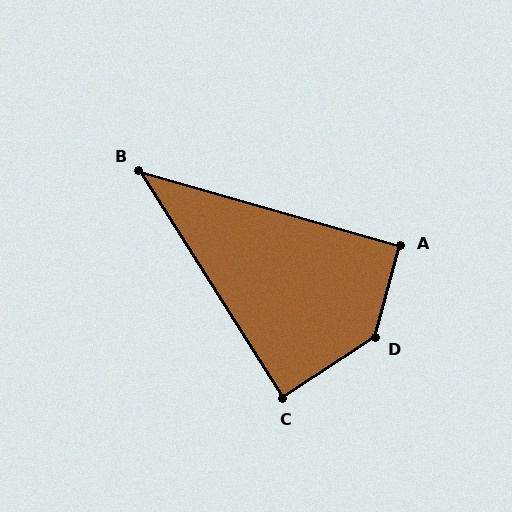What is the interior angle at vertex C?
Approximately 89 degrees (approximately right).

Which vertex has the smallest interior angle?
B, at approximately 42 degrees.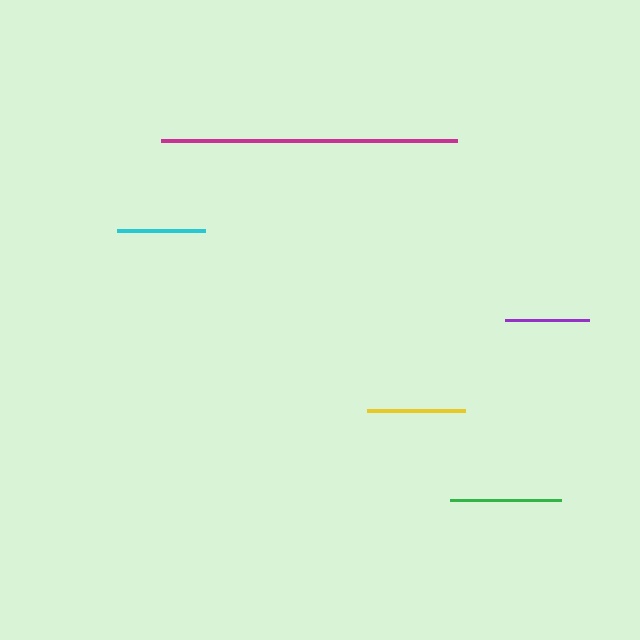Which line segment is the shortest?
The purple line is the shortest at approximately 84 pixels.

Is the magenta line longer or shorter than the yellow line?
The magenta line is longer than the yellow line.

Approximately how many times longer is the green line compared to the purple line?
The green line is approximately 1.3 times the length of the purple line.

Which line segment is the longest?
The magenta line is the longest at approximately 297 pixels.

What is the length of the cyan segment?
The cyan segment is approximately 88 pixels long.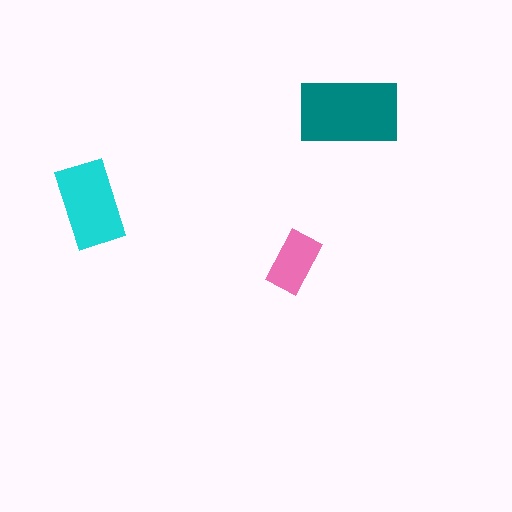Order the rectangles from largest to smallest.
the teal one, the cyan one, the pink one.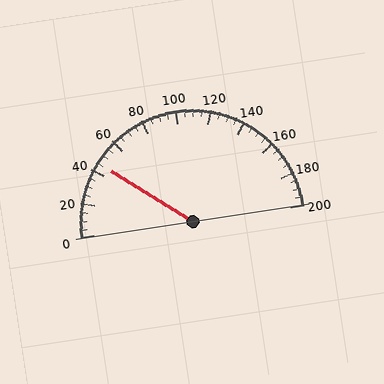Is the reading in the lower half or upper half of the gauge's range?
The reading is in the lower half of the range (0 to 200).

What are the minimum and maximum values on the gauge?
The gauge ranges from 0 to 200.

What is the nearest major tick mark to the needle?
The nearest major tick mark is 40.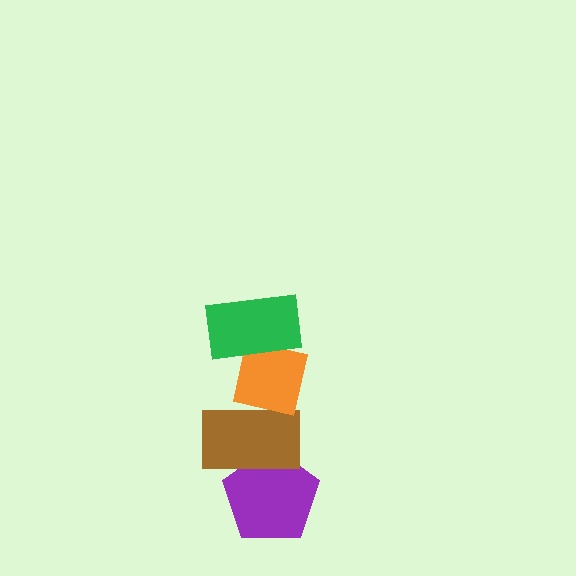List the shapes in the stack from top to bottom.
From top to bottom: the green rectangle, the orange square, the brown rectangle, the purple pentagon.